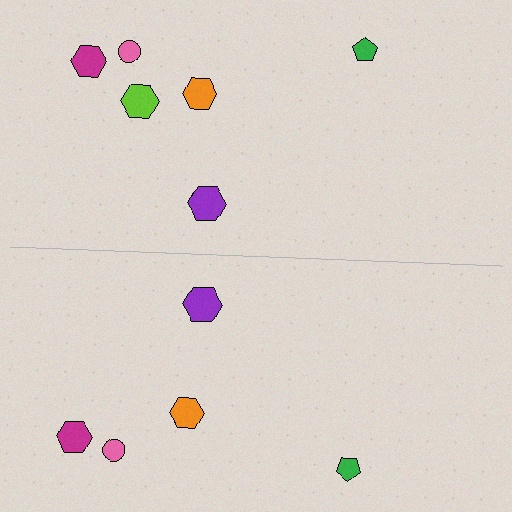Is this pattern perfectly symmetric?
No, the pattern is not perfectly symmetric. A lime hexagon is missing from the bottom side.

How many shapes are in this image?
There are 11 shapes in this image.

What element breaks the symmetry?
A lime hexagon is missing from the bottom side.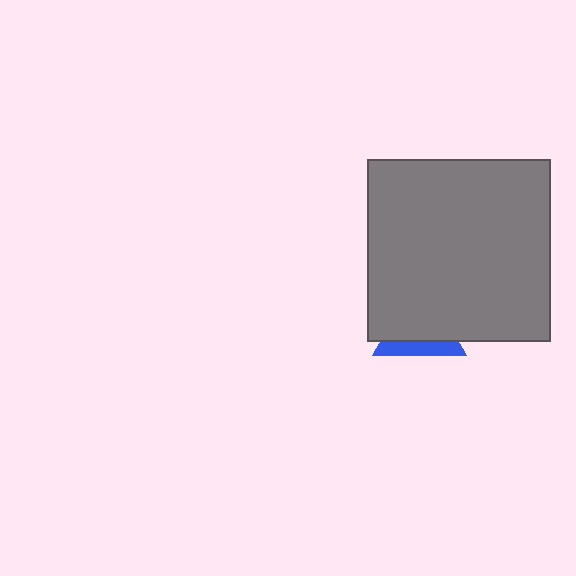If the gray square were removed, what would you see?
You would see the complete blue triangle.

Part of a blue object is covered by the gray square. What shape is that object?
It is a triangle.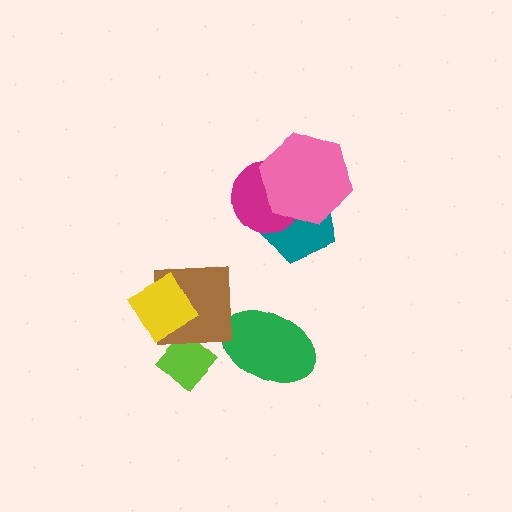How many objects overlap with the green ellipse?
0 objects overlap with the green ellipse.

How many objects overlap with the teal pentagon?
2 objects overlap with the teal pentagon.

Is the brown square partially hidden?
Yes, it is partially covered by another shape.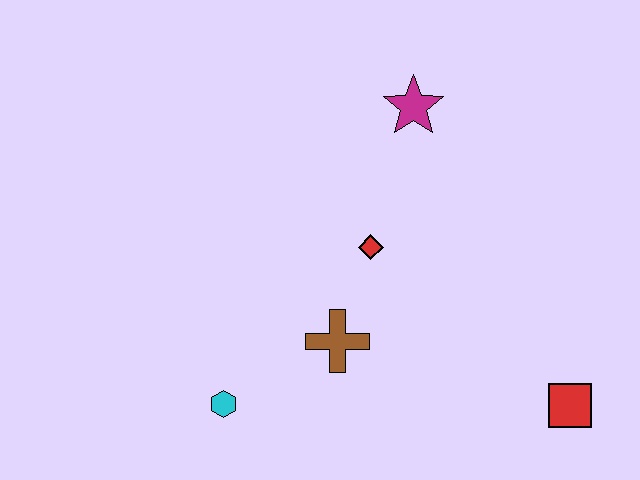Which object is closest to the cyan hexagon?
The brown cross is closest to the cyan hexagon.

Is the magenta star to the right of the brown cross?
Yes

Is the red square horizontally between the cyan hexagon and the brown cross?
No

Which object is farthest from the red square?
The cyan hexagon is farthest from the red square.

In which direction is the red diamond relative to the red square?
The red diamond is to the left of the red square.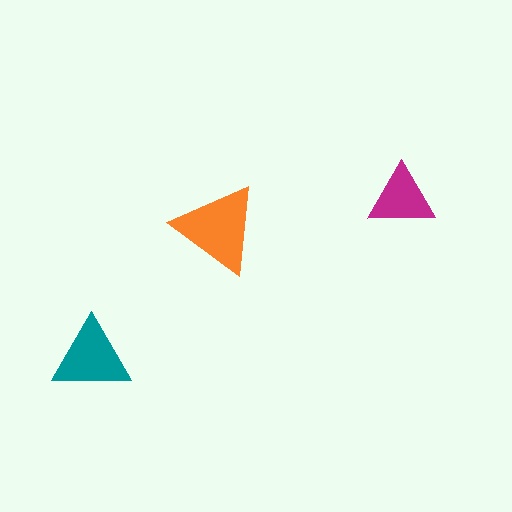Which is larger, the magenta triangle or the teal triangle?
The teal one.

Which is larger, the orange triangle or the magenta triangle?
The orange one.